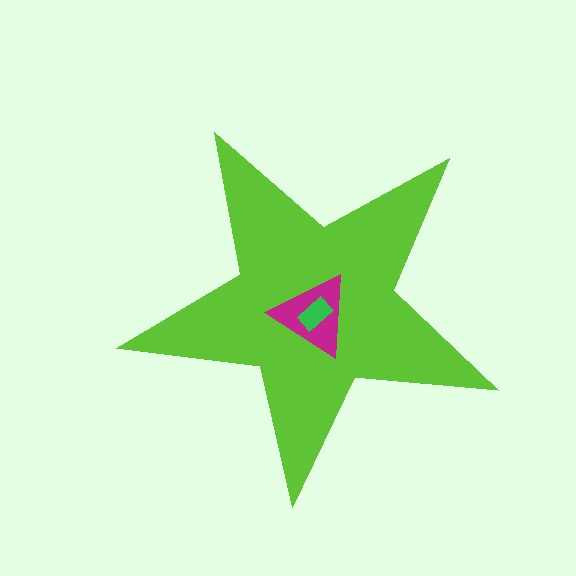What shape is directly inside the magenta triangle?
The green rectangle.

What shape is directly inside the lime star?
The magenta triangle.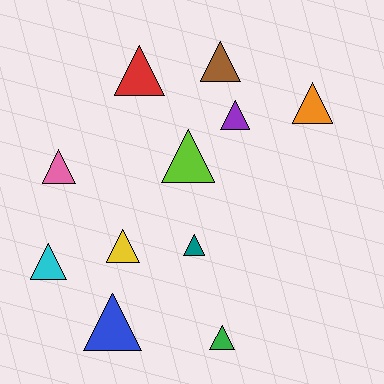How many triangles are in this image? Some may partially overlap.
There are 11 triangles.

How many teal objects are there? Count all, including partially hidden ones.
There is 1 teal object.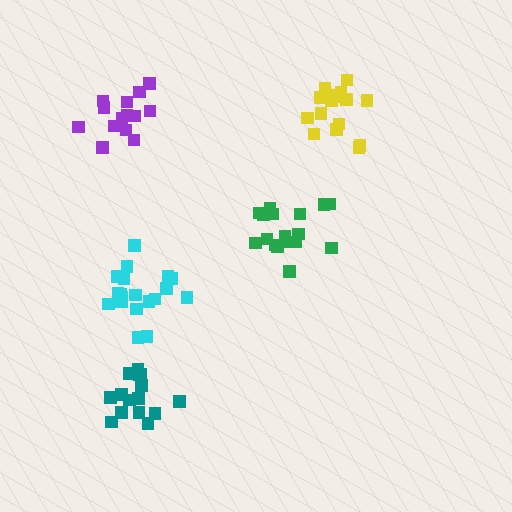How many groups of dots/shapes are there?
There are 5 groups.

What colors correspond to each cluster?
The clusters are colored: green, cyan, teal, purple, yellow.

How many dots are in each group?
Group 1: 17 dots, Group 2: 19 dots, Group 3: 15 dots, Group 4: 14 dots, Group 5: 19 dots (84 total).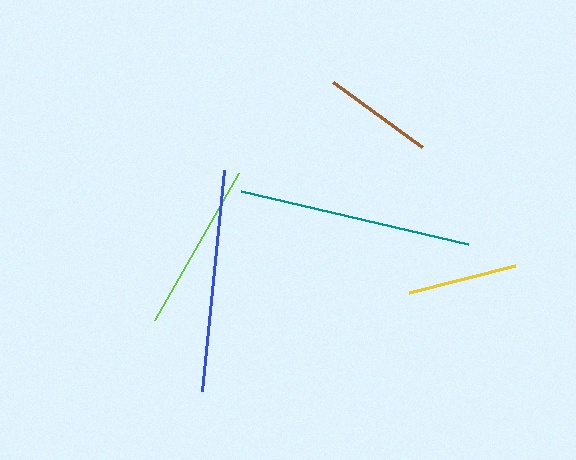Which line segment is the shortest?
The yellow line is the shortest at approximately 109 pixels.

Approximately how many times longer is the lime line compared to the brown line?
The lime line is approximately 1.5 times the length of the brown line.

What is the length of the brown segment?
The brown segment is approximately 110 pixels long.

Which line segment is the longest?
The teal line is the longest at approximately 233 pixels.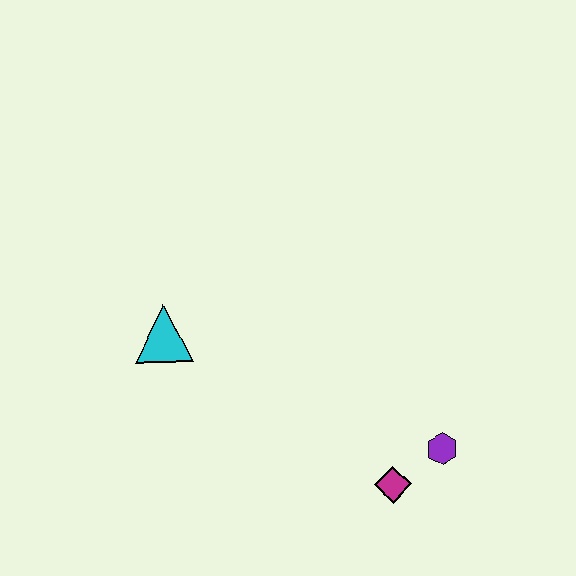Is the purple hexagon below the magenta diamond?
No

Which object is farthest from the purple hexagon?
The cyan triangle is farthest from the purple hexagon.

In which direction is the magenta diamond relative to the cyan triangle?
The magenta diamond is to the right of the cyan triangle.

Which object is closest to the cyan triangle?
The magenta diamond is closest to the cyan triangle.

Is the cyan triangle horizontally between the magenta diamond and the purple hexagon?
No